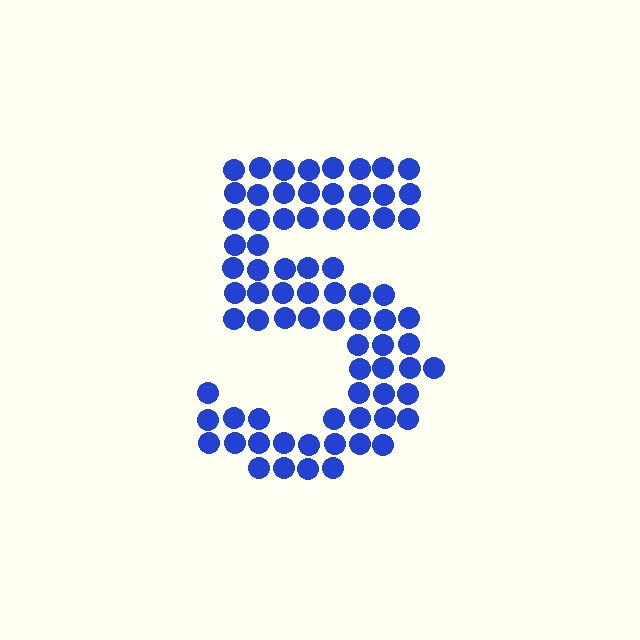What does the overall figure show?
The overall figure shows the digit 5.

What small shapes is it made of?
It is made of small circles.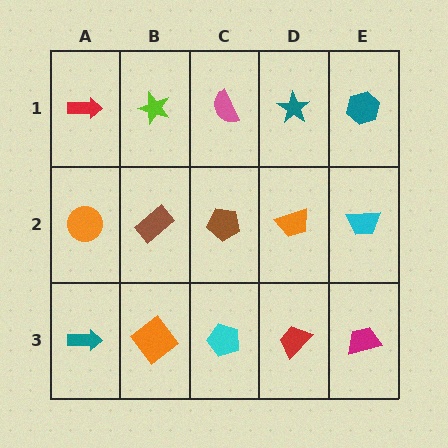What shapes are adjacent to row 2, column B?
A lime star (row 1, column B), an orange diamond (row 3, column B), an orange circle (row 2, column A), a brown pentagon (row 2, column C).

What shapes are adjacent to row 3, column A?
An orange circle (row 2, column A), an orange diamond (row 3, column B).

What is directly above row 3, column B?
A brown rectangle.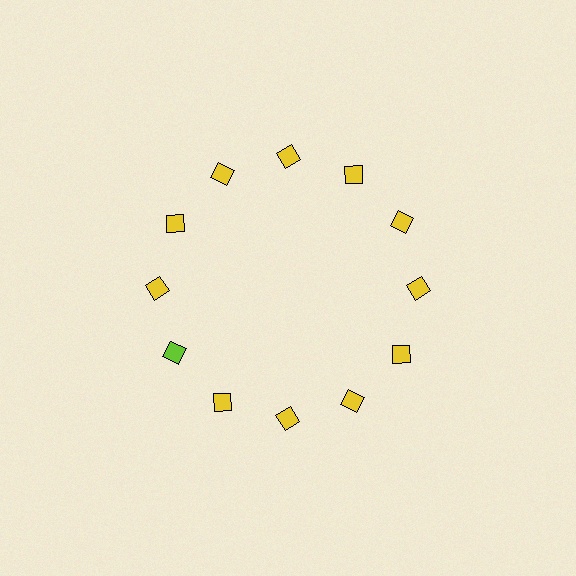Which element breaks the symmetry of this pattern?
The lime square at roughly the 8 o'clock position breaks the symmetry. All other shapes are yellow squares.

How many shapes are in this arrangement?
There are 12 shapes arranged in a ring pattern.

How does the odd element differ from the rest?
It has a different color: lime instead of yellow.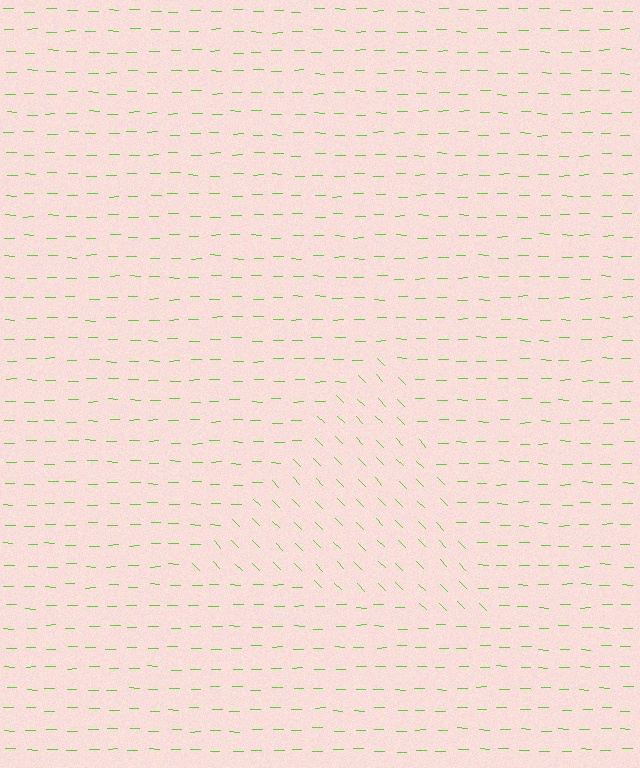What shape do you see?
I see a triangle.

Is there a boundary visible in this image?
Yes, there is a texture boundary formed by a change in line orientation.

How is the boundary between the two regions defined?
The boundary is defined purely by a change in line orientation (approximately 45 degrees difference). All lines are the same color and thickness.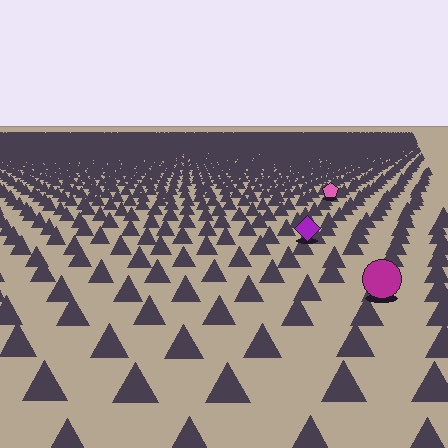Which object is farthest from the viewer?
The pink pentagon is farthest from the viewer. It appears smaller and the ground texture around it is denser.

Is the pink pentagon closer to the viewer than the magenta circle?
No. The magenta circle is closer — you can tell from the texture gradient: the ground texture is coarser near it.